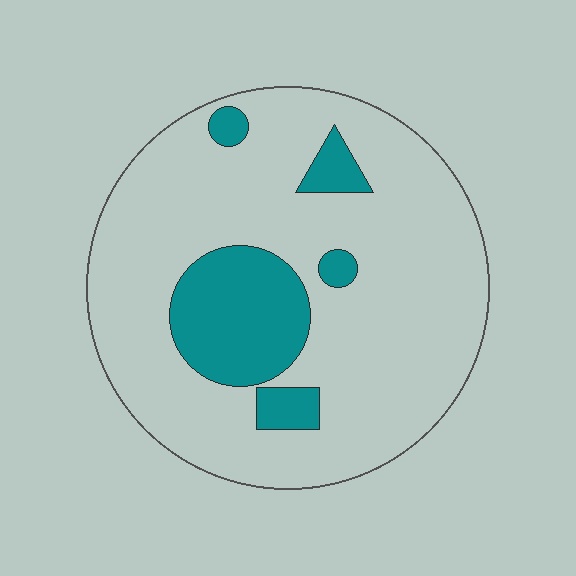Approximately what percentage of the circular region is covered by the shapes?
Approximately 20%.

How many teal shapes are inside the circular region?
5.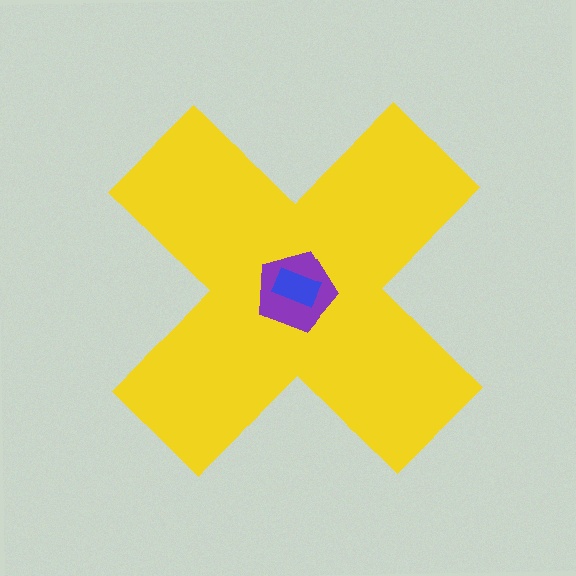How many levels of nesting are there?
3.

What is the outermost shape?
The yellow cross.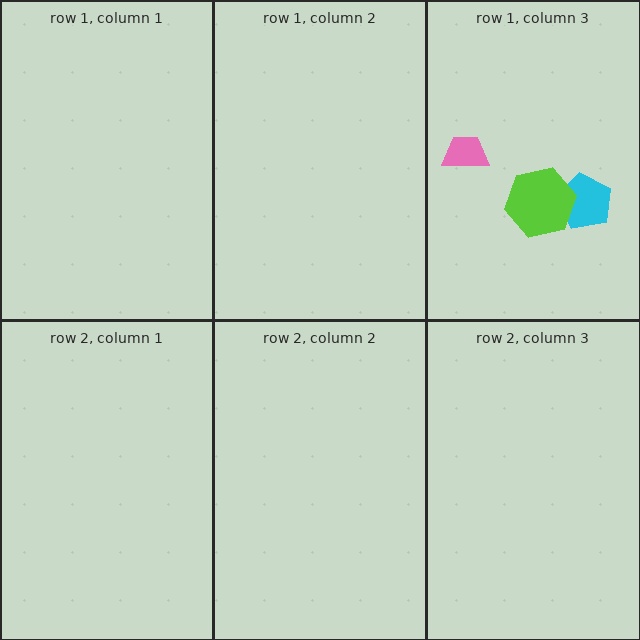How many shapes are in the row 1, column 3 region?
3.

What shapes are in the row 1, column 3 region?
The cyan pentagon, the lime hexagon, the pink trapezoid.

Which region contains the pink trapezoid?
The row 1, column 3 region.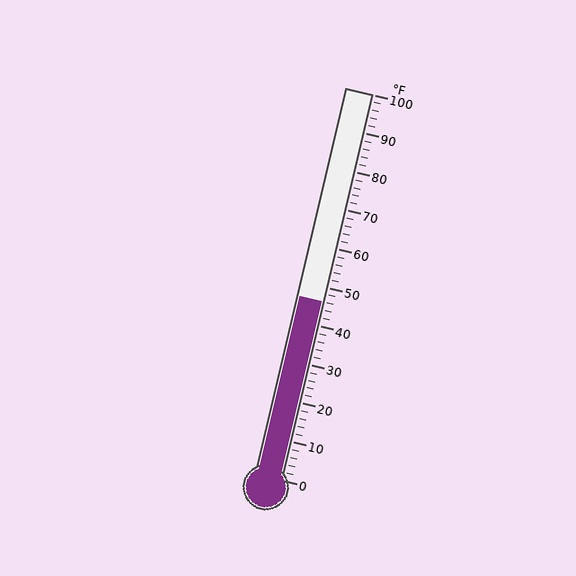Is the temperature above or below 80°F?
The temperature is below 80°F.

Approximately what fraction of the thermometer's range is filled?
The thermometer is filled to approximately 45% of its range.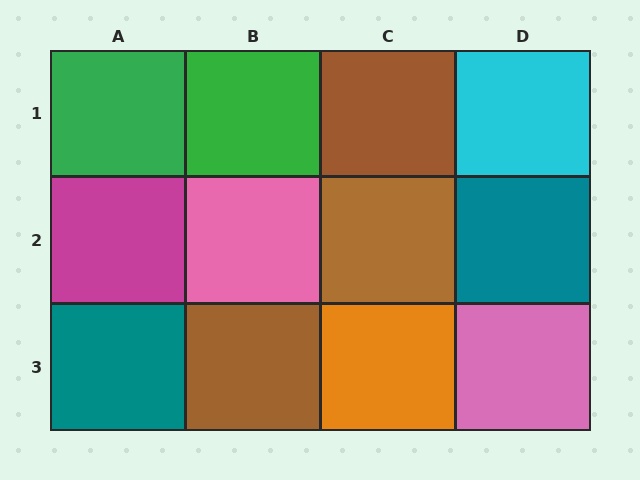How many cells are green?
2 cells are green.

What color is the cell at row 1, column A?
Green.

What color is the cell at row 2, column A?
Magenta.